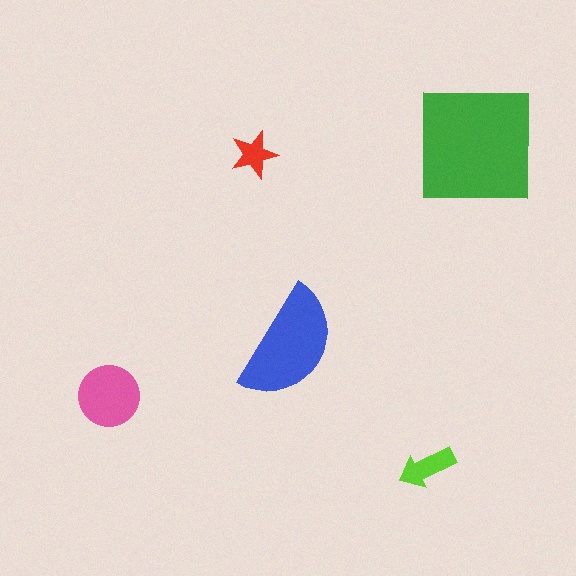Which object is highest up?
The green square is topmost.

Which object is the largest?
The green square.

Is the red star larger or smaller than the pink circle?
Smaller.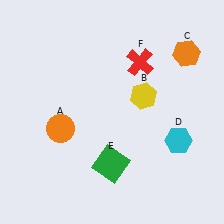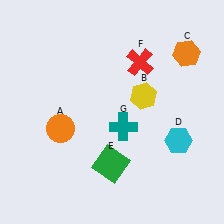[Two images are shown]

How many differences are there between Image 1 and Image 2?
There is 1 difference between the two images.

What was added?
A teal cross (G) was added in Image 2.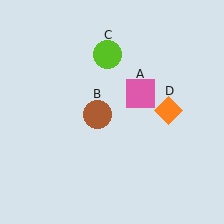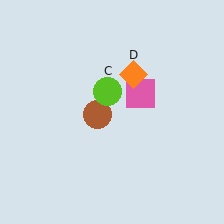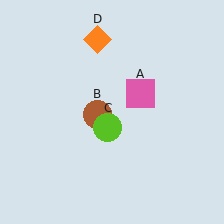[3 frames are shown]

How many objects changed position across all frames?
2 objects changed position: lime circle (object C), orange diamond (object D).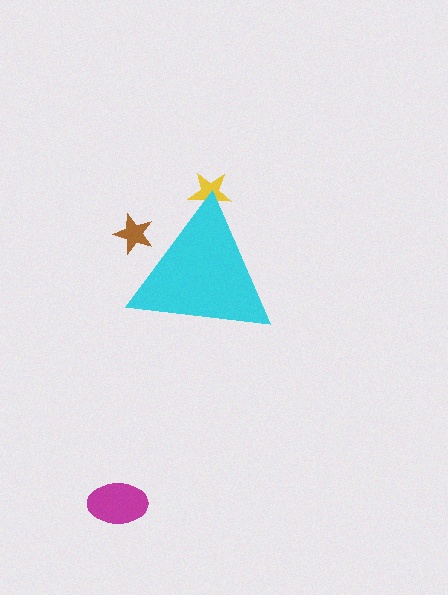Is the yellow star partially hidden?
Yes, the yellow star is partially hidden behind the cyan triangle.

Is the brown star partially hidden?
Yes, the brown star is partially hidden behind the cyan triangle.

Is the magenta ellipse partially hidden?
No, the magenta ellipse is fully visible.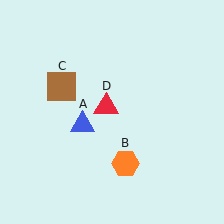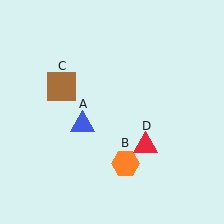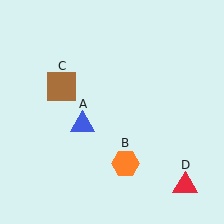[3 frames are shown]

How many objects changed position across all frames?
1 object changed position: red triangle (object D).